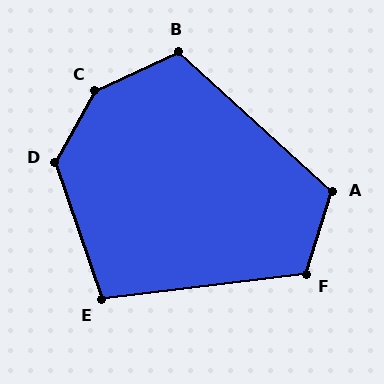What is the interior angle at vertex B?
Approximately 113 degrees (obtuse).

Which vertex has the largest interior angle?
C, at approximately 144 degrees.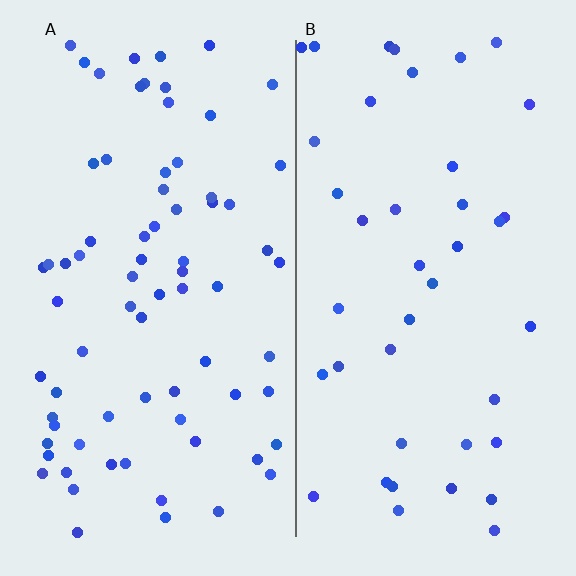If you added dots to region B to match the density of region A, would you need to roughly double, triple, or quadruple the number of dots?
Approximately double.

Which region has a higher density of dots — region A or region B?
A (the left).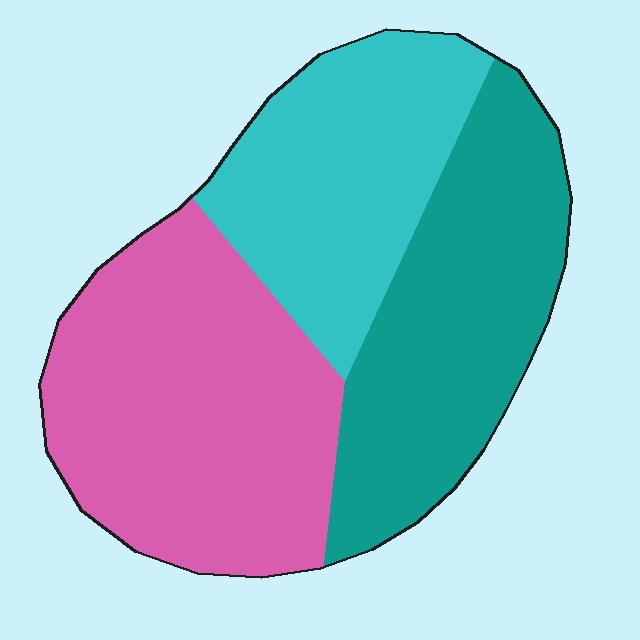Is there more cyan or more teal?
Teal.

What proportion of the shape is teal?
Teal takes up about one third (1/3) of the shape.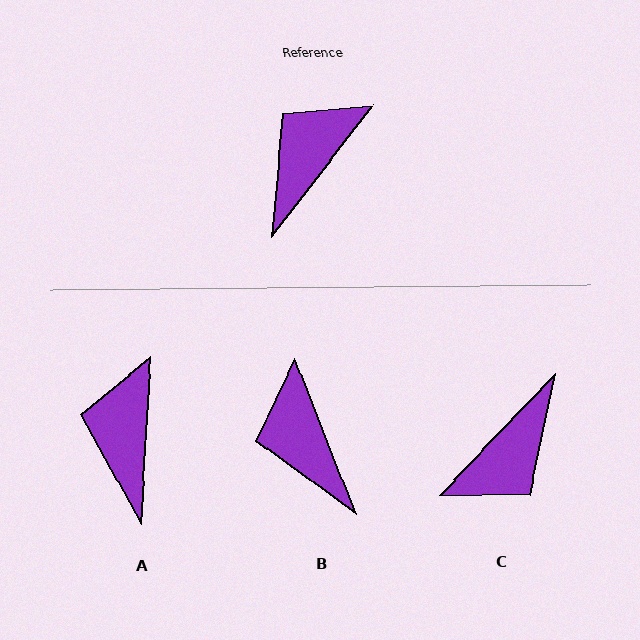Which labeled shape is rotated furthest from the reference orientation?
C, about 174 degrees away.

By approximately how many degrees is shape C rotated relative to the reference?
Approximately 174 degrees counter-clockwise.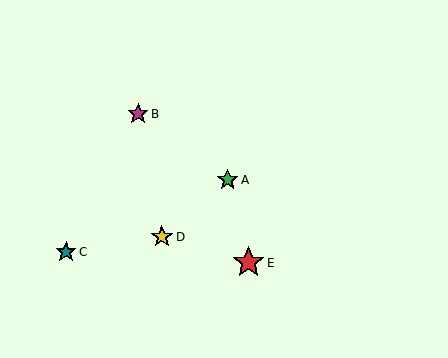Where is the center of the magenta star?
The center of the magenta star is at (138, 114).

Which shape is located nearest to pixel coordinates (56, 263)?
The teal star (labeled C) at (66, 252) is nearest to that location.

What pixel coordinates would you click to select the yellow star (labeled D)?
Click at (162, 237) to select the yellow star D.